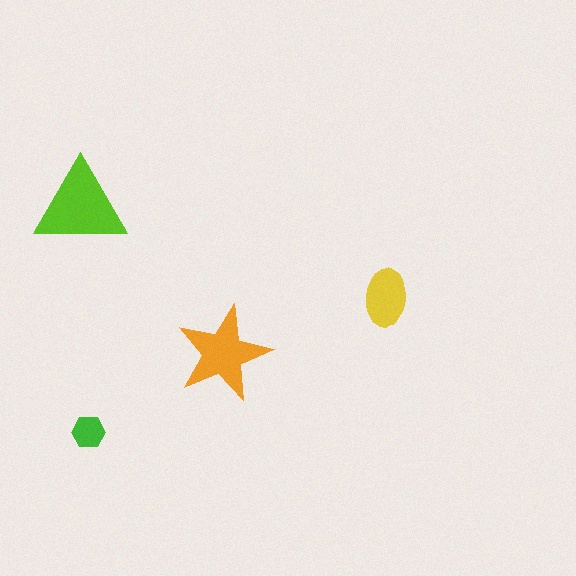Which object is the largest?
The lime triangle.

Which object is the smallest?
The green hexagon.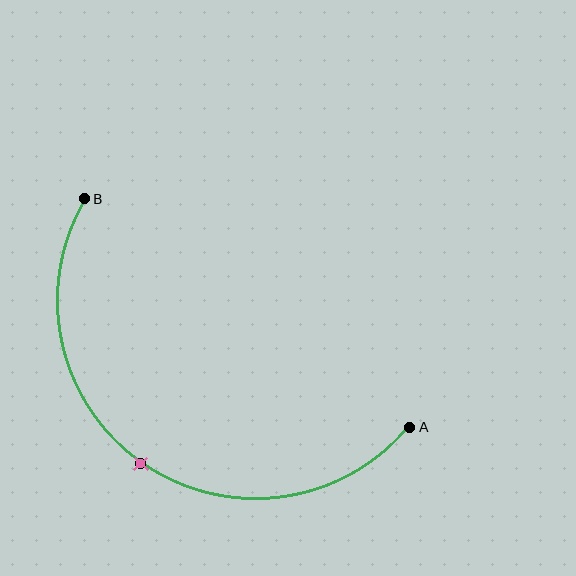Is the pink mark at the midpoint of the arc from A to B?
Yes. The pink mark lies on the arc at equal arc-length from both A and B — it is the arc midpoint.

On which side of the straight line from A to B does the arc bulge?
The arc bulges below and to the left of the straight line connecting A and B.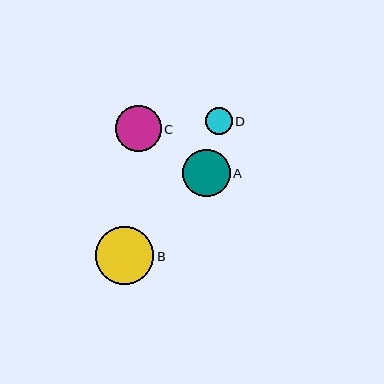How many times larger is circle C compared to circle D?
Circle C is approximately 1.7 times the size of circle D.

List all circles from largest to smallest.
From largest to smallest: B, A, C, D.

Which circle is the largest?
Circle B is the largest with a size of approximately 59 pixels.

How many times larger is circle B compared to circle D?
Circle B is approximately 2.2 times the size of circle D.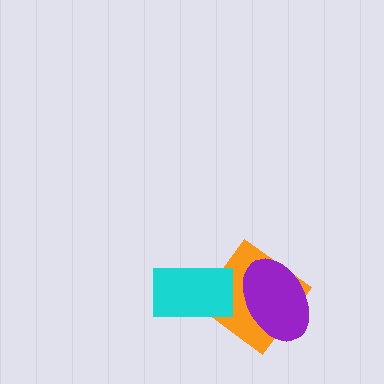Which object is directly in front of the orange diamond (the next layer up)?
The purple ellipse is directly in front of the orange diamond.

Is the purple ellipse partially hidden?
No, no other shape covers it.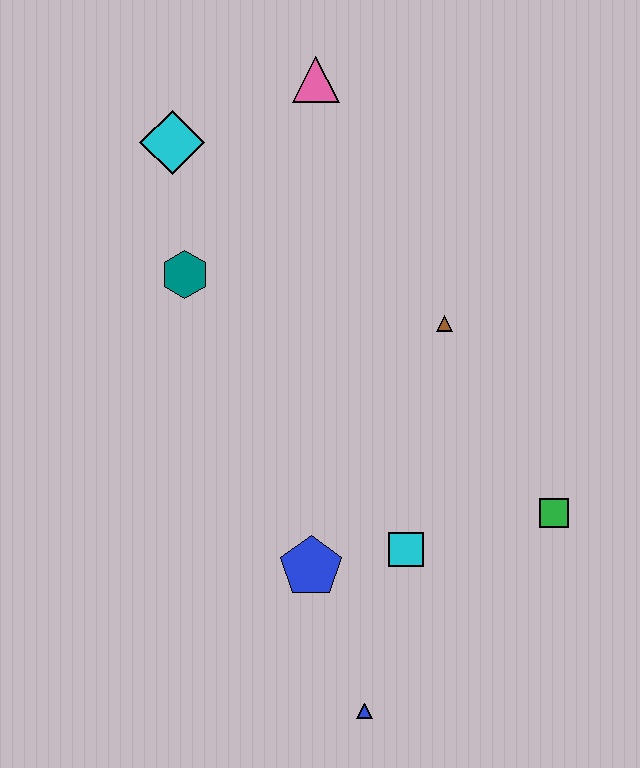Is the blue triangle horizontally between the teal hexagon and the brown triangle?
Yes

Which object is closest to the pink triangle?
The cyan diamond is closest to the pink triangle.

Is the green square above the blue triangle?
Yes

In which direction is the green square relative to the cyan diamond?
The green square is to the right of the cyan diamond.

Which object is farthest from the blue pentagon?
The pink triangle is farthest from the blue pentagon.